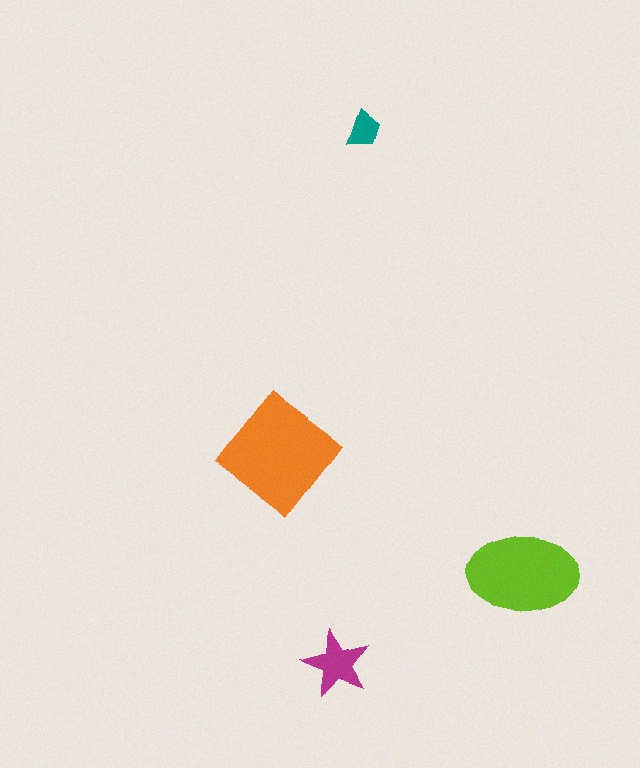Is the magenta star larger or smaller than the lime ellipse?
Smaller.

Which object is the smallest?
The teal trapezoid.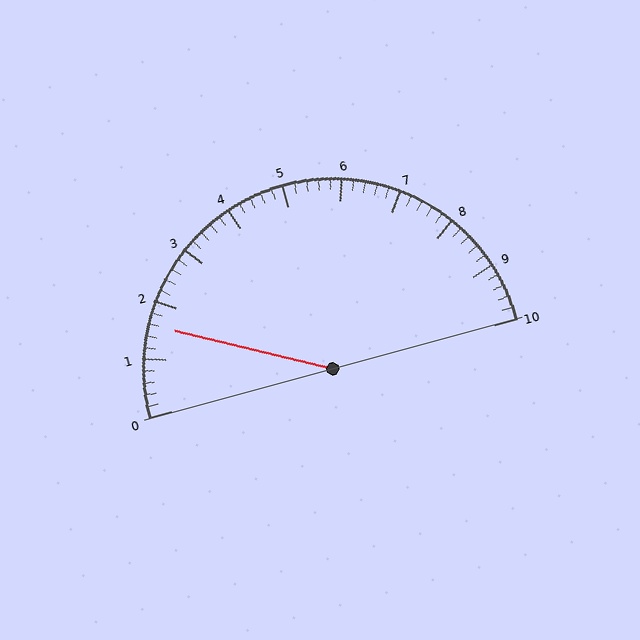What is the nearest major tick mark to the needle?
The nearest major tick mark is 2.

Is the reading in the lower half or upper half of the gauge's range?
The reading is in the lower half of the range (0 to 10).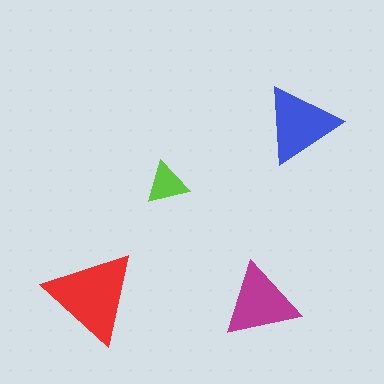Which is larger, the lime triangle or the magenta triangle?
The magenta one.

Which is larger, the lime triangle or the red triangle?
The red one.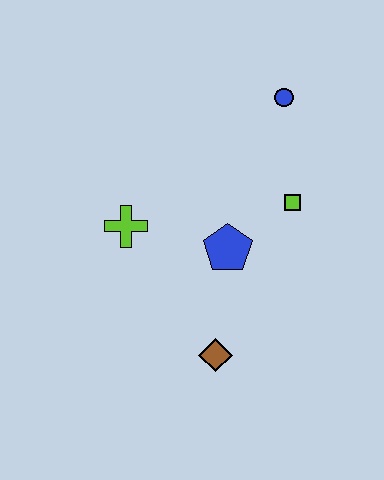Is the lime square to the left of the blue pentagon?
No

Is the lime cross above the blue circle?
No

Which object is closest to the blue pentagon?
The lime square is closest to the blue pentagon.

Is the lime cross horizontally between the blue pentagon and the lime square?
No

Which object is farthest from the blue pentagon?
The blue circle is farthest from the blue pentagon.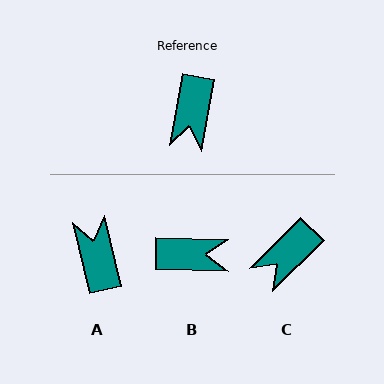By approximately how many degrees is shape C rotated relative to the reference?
Approximately 34 degrees clockwise.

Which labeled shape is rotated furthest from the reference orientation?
A, about 156 degrees away.